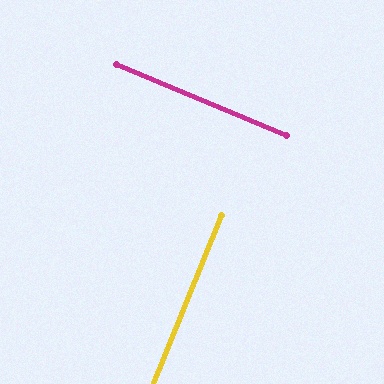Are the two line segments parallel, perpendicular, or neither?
Perpendicular — they meet at approximately 89°.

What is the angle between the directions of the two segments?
Approximately 89 degrees.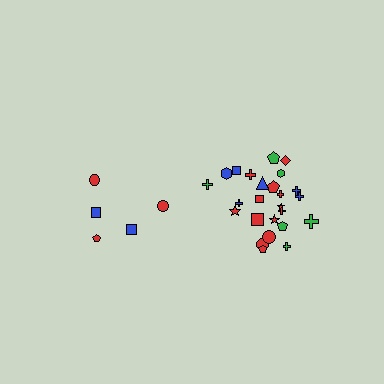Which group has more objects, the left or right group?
The right group.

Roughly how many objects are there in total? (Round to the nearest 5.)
Roughly 30 objects in total.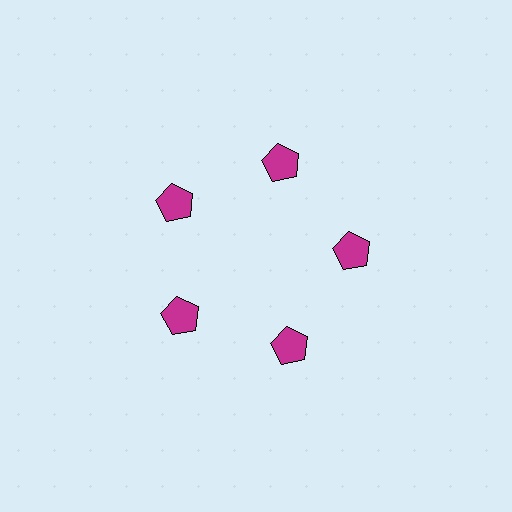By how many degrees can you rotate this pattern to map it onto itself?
The pattern maps onto itself every 72 degrees of rotation.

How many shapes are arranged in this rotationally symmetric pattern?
There are 5 shapes, arranged in 5 groups of 1.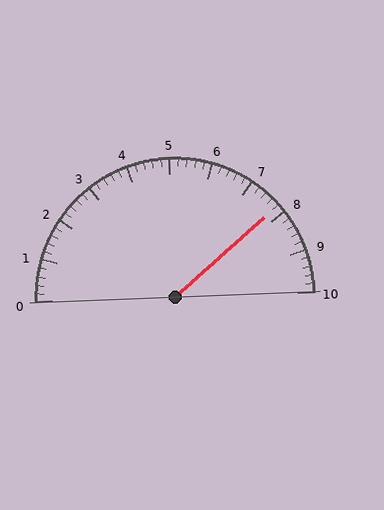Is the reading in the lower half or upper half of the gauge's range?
The reading is in the upper half of the range (0 to 10).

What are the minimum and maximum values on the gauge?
The gauge ranges from 0 to 10.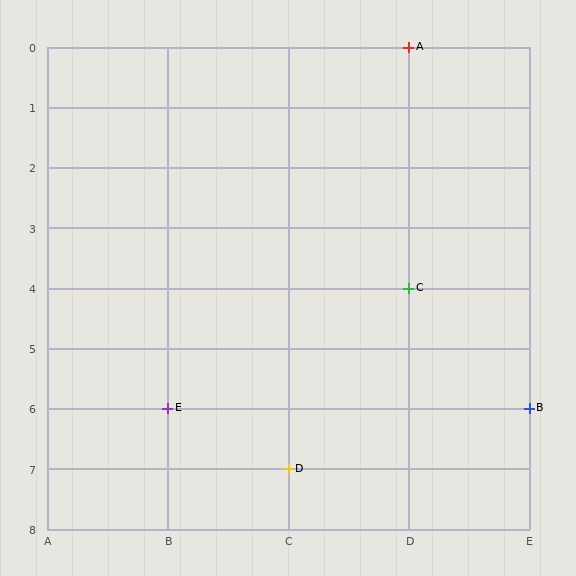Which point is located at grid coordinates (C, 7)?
Point D is at (C, 7).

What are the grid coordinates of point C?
Point C is at grid coordinates (D, 4).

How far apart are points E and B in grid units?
Points E and B are 3 columns apart.